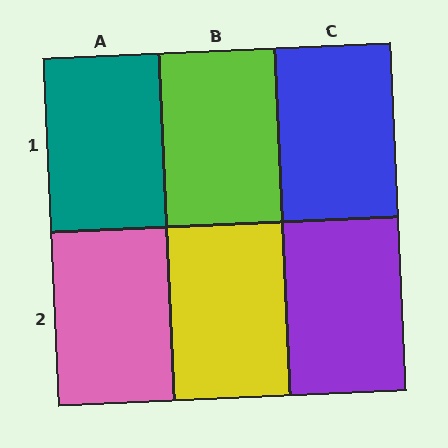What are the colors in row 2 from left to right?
Pink, yellow, purple.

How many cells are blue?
1 cell is blue.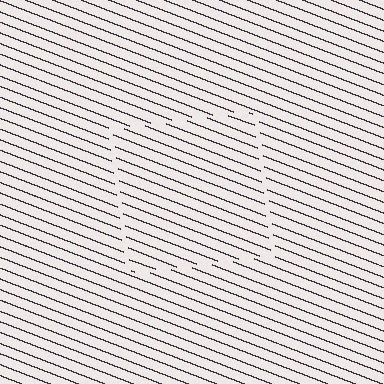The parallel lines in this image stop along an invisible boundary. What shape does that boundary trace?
An illusory square. The interior of the shape contains the same grating, shifted by half a period — the contour is defined by the phase discontinuity where line-ends from the inner and outer gratings abut.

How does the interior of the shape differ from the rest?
The interior of the shape contains the same grating, shifted by half a period — the contour is defined by the phase discontinuity where line-ends from the inner and outer gratings abut.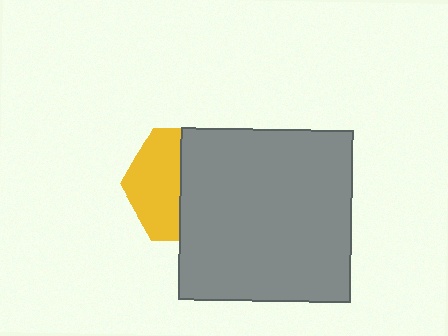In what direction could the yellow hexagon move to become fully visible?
The yellow hexagon could move left. That would shift it out from behind the gray square entirely.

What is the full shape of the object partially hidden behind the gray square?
The partially hidden object is a yellow hexagon.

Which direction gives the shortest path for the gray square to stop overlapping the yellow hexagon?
Moving right gives the shortest separation.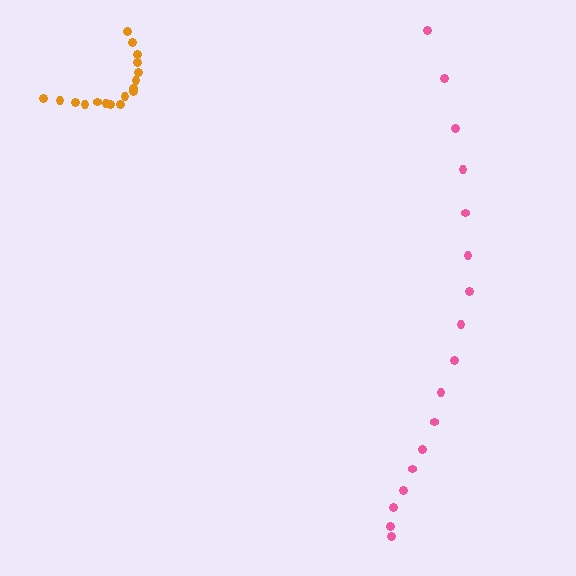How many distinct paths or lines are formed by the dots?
There are 2 distinct paths.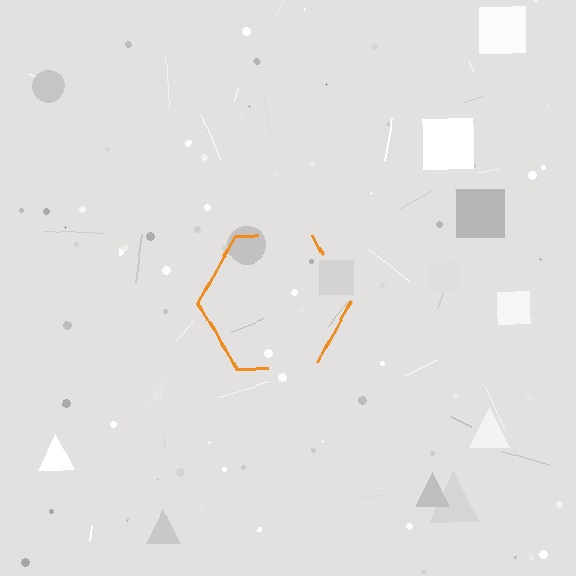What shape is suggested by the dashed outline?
The dashed outline suggests a hexagon.